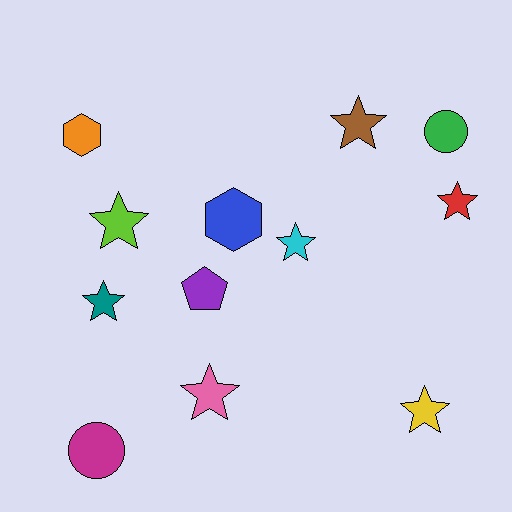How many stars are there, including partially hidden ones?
There are 7 stars.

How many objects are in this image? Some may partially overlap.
There are 12 objects.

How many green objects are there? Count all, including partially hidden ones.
There is 1 green object.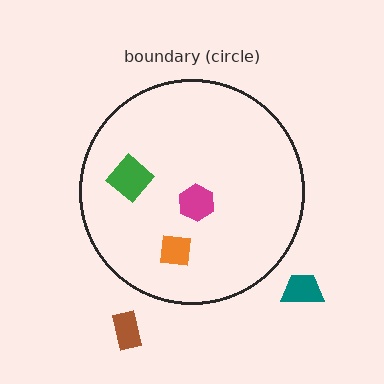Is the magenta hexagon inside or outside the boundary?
Inside.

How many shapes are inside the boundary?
3 inside, 2 outside.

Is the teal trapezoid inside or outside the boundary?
Outside.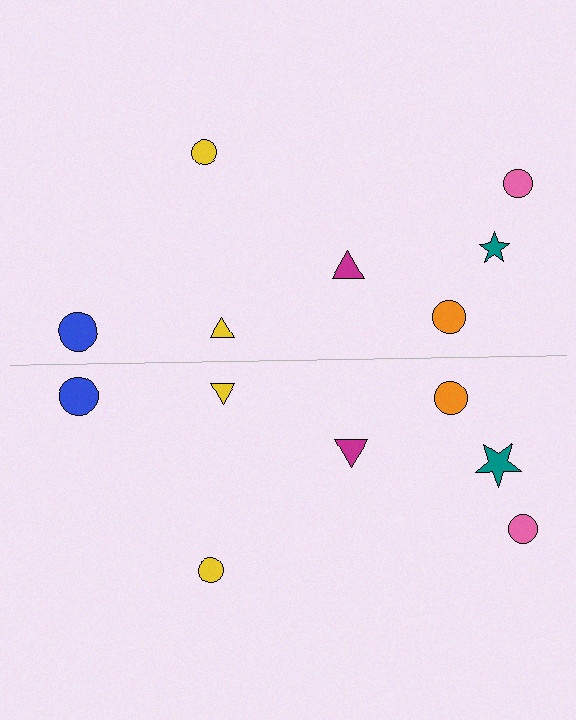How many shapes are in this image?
There are 14 shapes in this image.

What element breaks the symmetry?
The teal star on the bottom side has a different size than its mirror counterpart.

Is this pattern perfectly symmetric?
No, the pattern is not perfectly symmetric. The teal star on the bottom side has a different size than its mirror counterpart.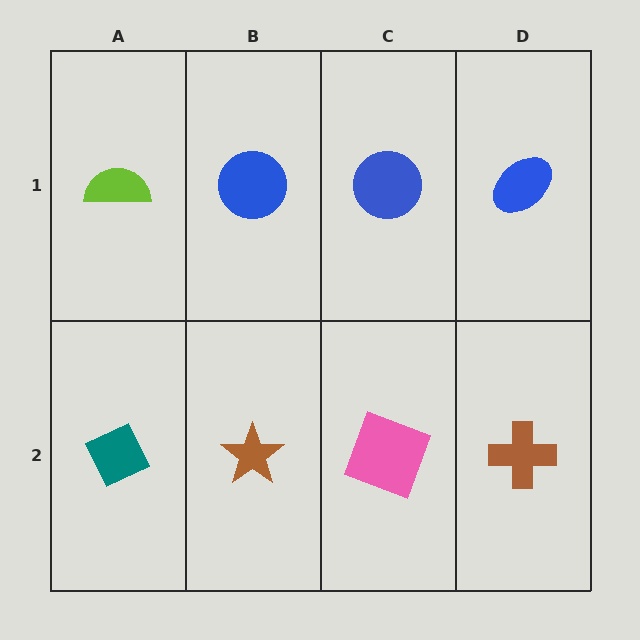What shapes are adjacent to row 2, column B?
A blue circle (row 1, column B), a teal diamond (row 2, column A), a pink square (row 2, column C).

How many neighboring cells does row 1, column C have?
3.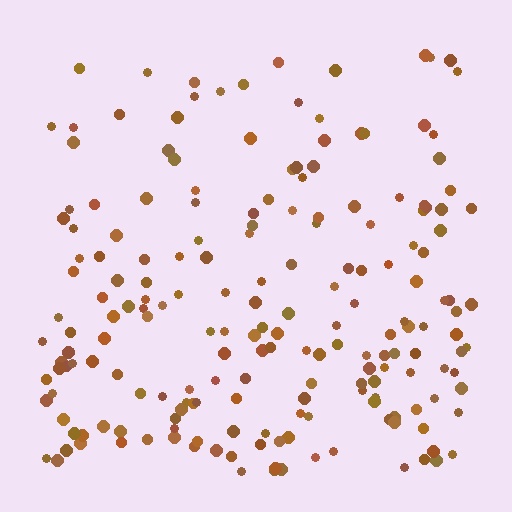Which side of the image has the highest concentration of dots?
The bottom.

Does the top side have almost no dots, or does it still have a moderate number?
Still a moderate number, just noticeably fewer than the bottom.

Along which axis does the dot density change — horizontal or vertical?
Vertical.